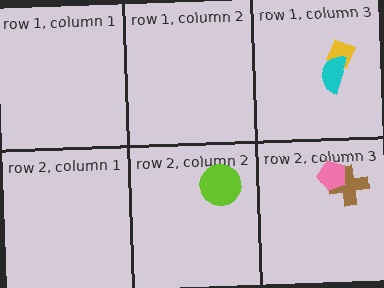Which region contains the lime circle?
The row 2, column 2 region.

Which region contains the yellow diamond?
The row 1, column 3 region.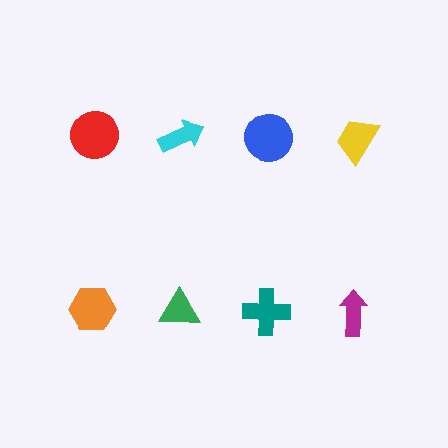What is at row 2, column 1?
An orange hexagon.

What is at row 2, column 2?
A green triangle.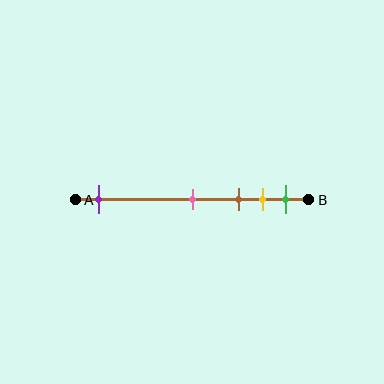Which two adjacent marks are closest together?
The yellow and green marks are the closest adjacent pair.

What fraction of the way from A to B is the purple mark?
The purple mark is approximately 10% (0.1) of the way from A to B.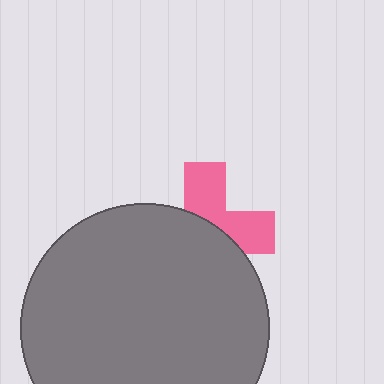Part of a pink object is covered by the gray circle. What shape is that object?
It is a cross.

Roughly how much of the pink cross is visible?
A small part of it is visible (roughly 43%).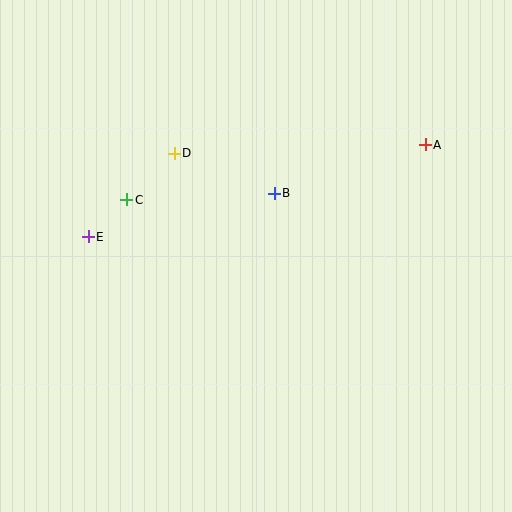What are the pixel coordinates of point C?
Point C is at (127, 200).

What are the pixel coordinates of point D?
Point D is at (174, 153).